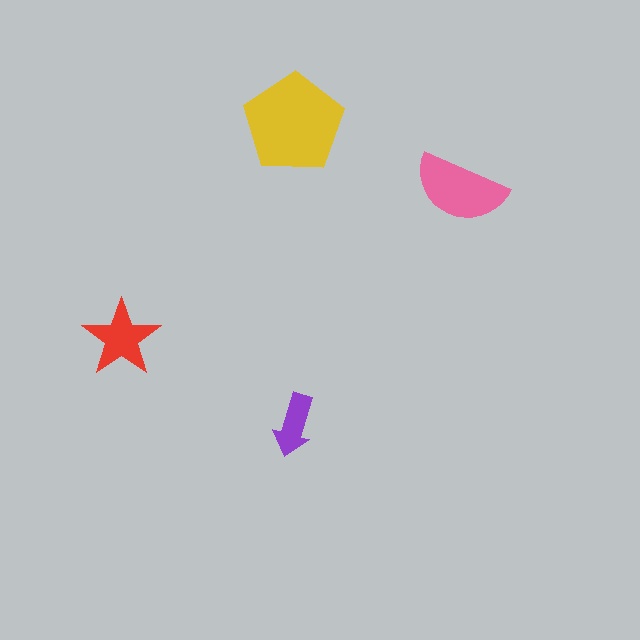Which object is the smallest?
The purple arrow.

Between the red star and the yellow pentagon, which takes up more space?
The yellow pentagon.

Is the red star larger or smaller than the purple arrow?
Larger.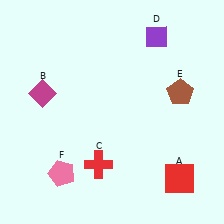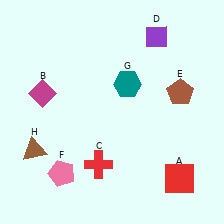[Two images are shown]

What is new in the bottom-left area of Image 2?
A brown triangle (H) was added in the bottom-left area of Image 2.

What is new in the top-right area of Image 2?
A teal hexagon (G) was added in the top-right area of Image 2.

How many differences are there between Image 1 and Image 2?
There are 2 differences between the two images.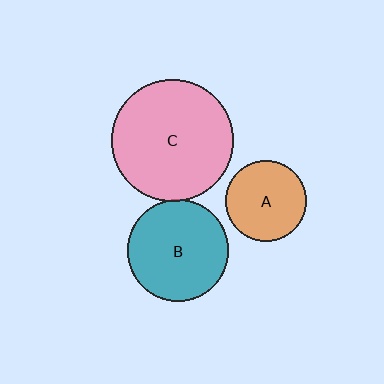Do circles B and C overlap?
Yes.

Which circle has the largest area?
Circle C (pink).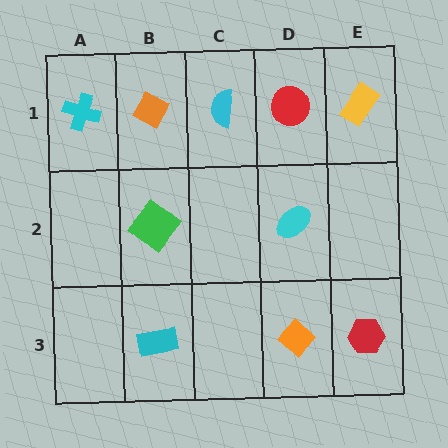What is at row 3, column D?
An orange diamond.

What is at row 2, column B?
A green diamond.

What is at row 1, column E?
A yellow rectangle.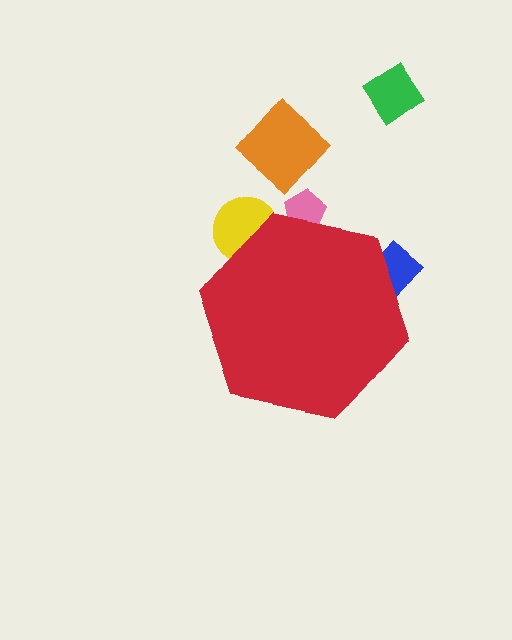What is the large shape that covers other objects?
A red hexagon.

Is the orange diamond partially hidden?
No, the orange diamond is fully visible.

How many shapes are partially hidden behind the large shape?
3 shapes are partially hidden.